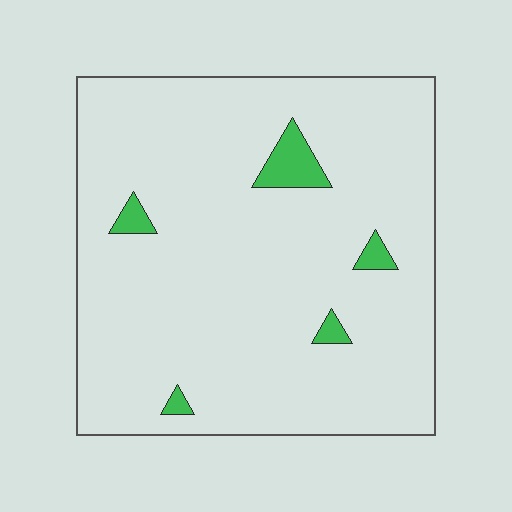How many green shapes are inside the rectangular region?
5.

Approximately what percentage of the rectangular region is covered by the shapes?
Approximately 5%.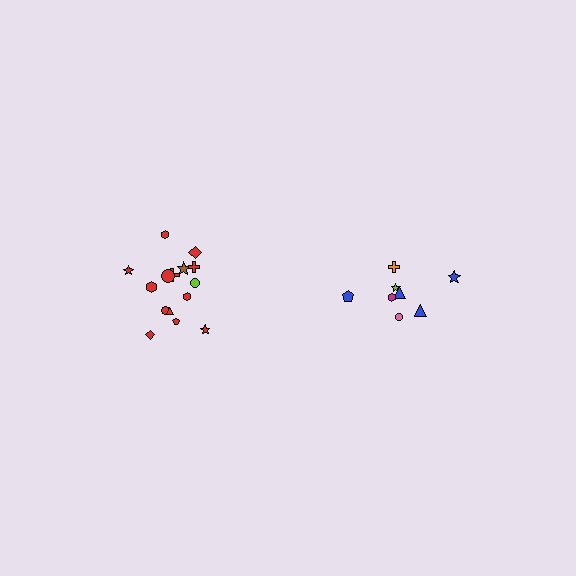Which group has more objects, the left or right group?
The left group.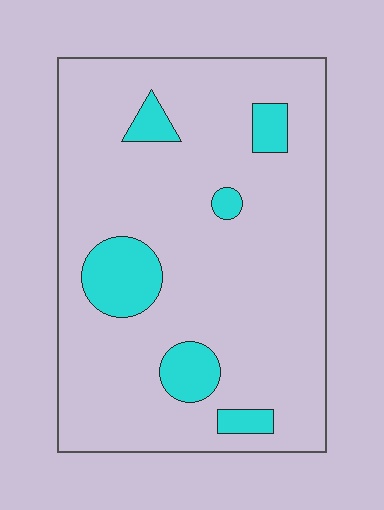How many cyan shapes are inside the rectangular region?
6.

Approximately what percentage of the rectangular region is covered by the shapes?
Approximately 15%.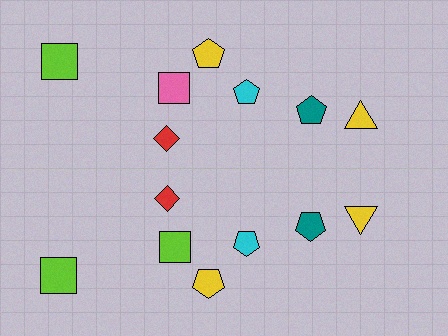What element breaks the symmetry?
The lime square on the bottom side breaks the symmetry — its mirror counterpart is pink.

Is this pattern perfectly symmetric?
No, the pattern is not perfectly symmetric. The lime square on the bottom side breaks the symmetry — its mirror counterpart is pink.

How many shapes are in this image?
There are 14 shapes in this image.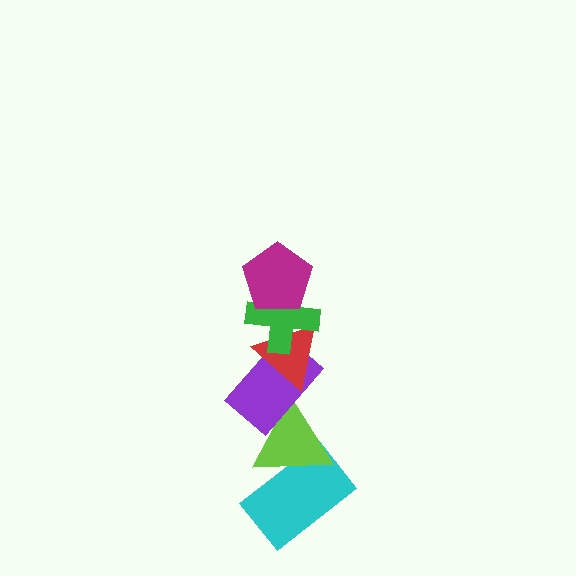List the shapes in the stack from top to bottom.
From top to bottom: the magenta pentagon, the green cross, the red triangle, the purple rectangle, the lime triangle, the cyan rectangle.